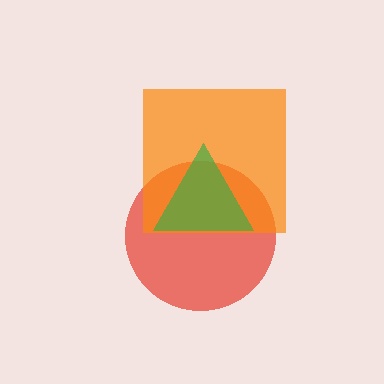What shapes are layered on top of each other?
The layered shapes are: a red circle, an orange square, a green triangle.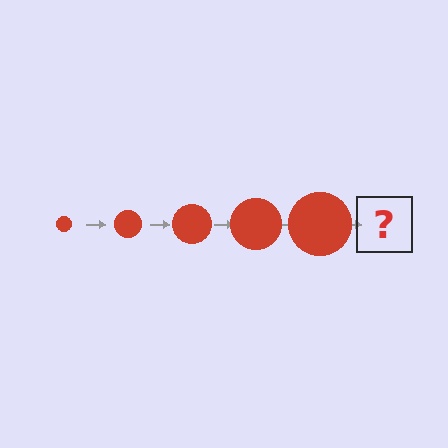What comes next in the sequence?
The next element should be a red circle, larger than the previous one.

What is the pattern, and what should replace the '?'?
The pattern is that the circle gets progressively larger each step. The '?' should be a red circle, larger than the previous one.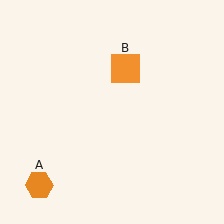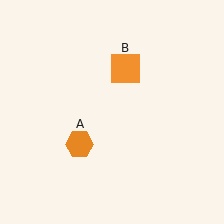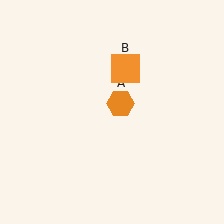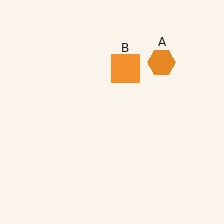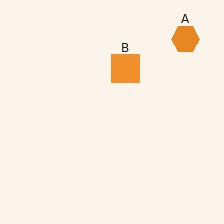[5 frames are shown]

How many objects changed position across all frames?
1 object changed position: orange hexagon (object A).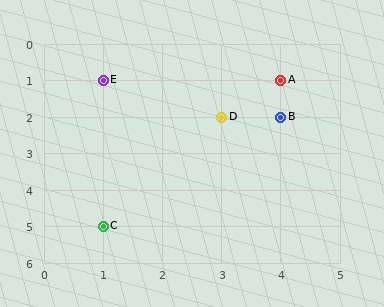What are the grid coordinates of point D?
Point D is at grid coordinates (3, 2).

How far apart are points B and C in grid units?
Points B and C are 3 columns and 3 rows apart (about 4.2 grid units diagonally).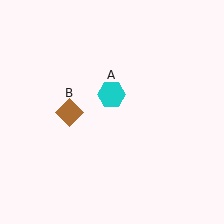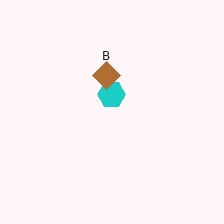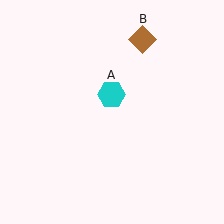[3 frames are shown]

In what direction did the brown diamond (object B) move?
The brown diamond (object B) moved up and to the right.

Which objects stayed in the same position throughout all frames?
Cyan hexagon (object A) remained stationary.